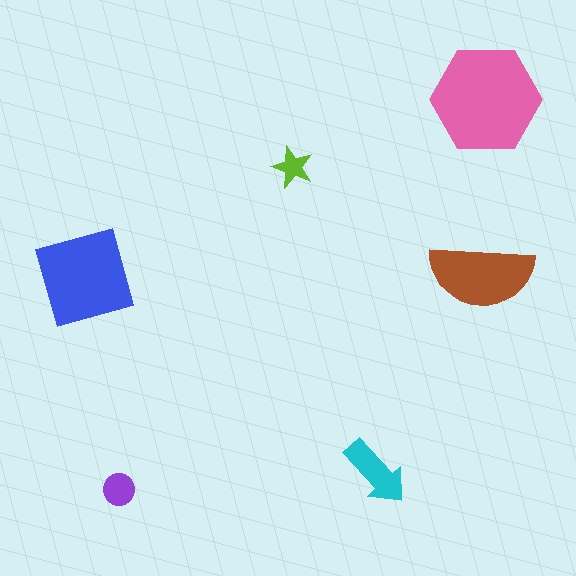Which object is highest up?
The pink hexagon is topmost.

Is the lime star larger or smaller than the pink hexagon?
Smaller.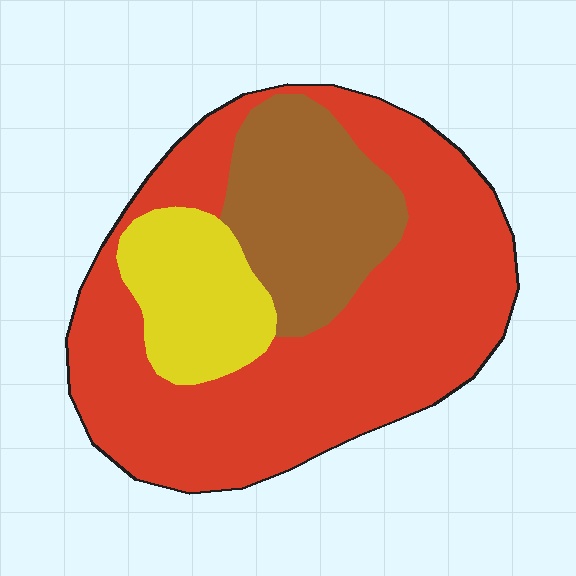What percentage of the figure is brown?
Brown covers 22% of the figure.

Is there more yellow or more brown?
Brown.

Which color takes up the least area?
Yellow, at roughly 15%.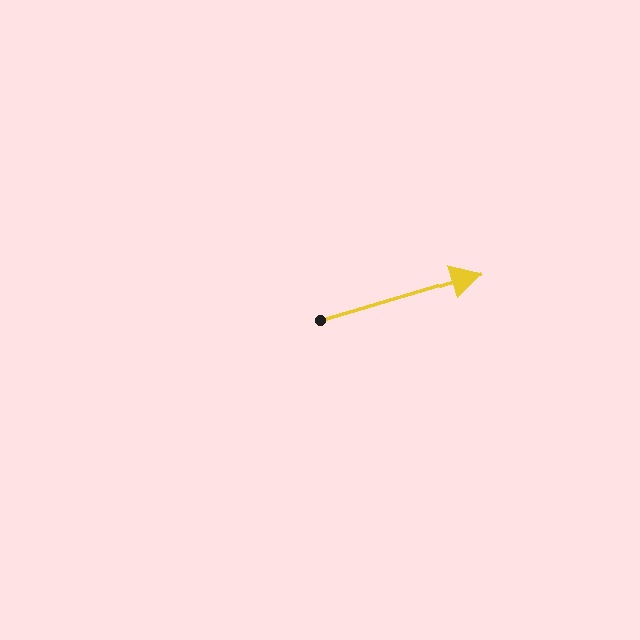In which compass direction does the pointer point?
East.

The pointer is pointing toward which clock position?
Roughly 2 o'clock.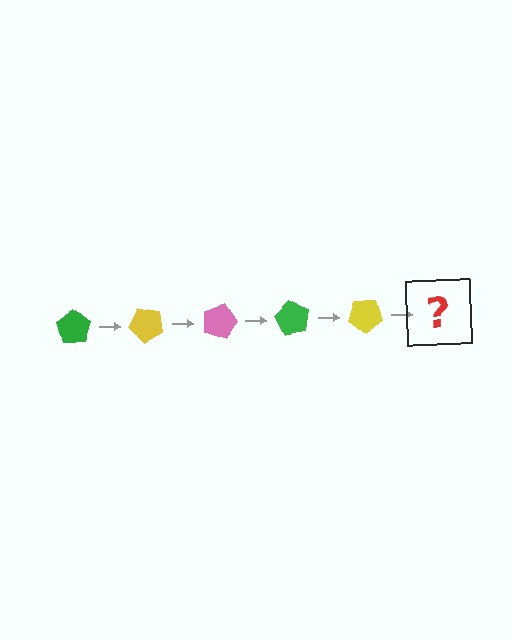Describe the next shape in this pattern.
It should be a pink pentagon, rotated 225 degrees from the start.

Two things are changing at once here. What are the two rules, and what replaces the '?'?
The two rules are that it rotates 45 degrees each step and the color cycles through green, yellow, and pink. The '?' should be a pink pentagon, rotated 225 degrees from the start.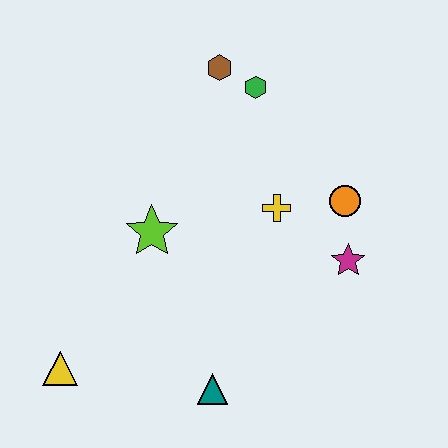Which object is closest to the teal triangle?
The yellow triangle is closest to the teal triangle.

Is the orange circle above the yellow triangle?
Yes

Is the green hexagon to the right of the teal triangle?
Yes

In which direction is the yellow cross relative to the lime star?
The yellow cross is to the right of the lime star.